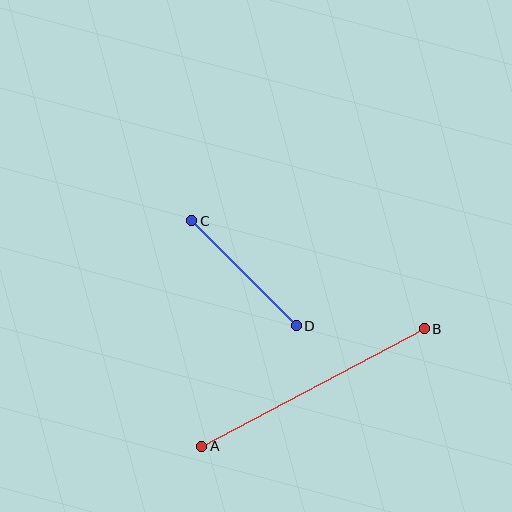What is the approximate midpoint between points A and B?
The midpoint is at approximately (313, 387) pixels.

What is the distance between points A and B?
The distance is approximately 252 pixels.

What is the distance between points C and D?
The distance is approximately 148 pixels.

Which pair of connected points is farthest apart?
Points A and B are farthest apart.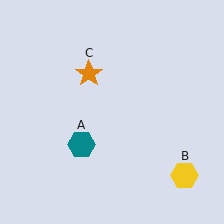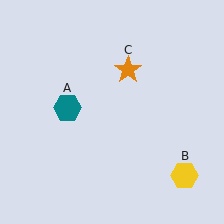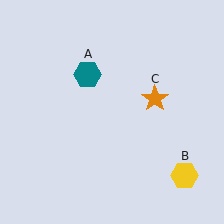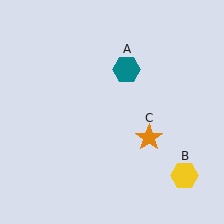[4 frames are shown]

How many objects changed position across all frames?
2 objects changed position: teal hexagon (object A), orange star (object C).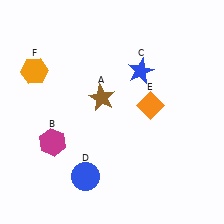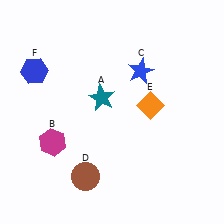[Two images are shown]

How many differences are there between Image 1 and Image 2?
There are 3 differences between the two images.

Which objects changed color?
A changed from brown to teal. D changed from blue to brown. F changed from orange to blue.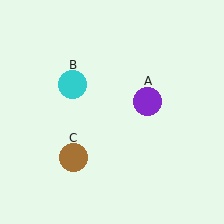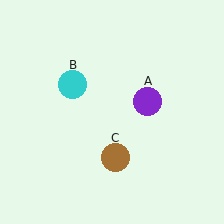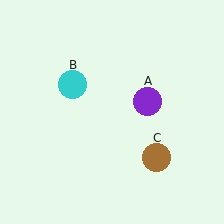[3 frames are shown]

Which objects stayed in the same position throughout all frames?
Purple circle (object A) and cyan circle (object B) remained stationary.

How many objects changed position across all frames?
1 object changed position: brown circle (object C).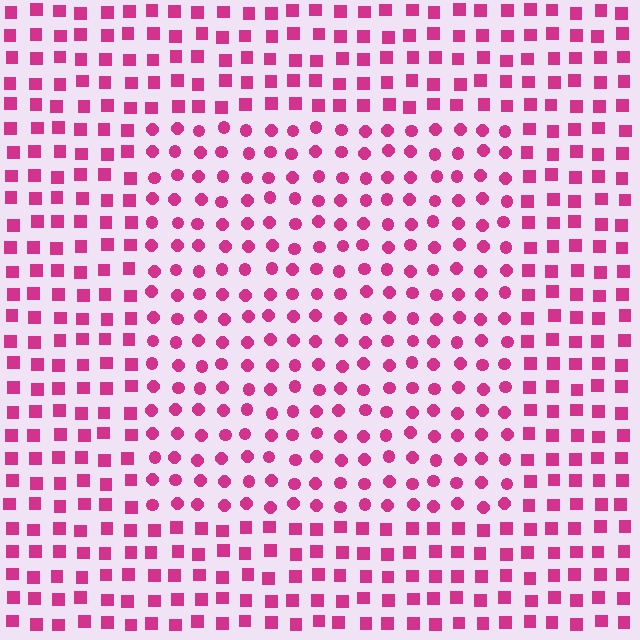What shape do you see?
I see a rectangle.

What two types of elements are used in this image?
The image uses circles inside the rectangle region and squares outside it.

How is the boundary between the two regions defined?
The boundary is defined by a change in element shape: circles inside vs. squares outside. All elements share the same color and spacing.